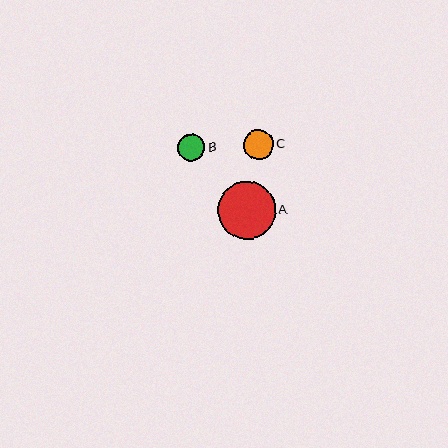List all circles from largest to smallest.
From largest to smallest: A, C, B.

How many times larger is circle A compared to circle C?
Circle A is approximately 1.9 times the size of circle C.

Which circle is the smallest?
Circle B is the smallest with a size of approximately 27 pixels.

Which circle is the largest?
Circle A is the largest with a size of approximately 58 pixels.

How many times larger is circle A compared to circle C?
Circle A is approximately 1.9 times the size of circle C.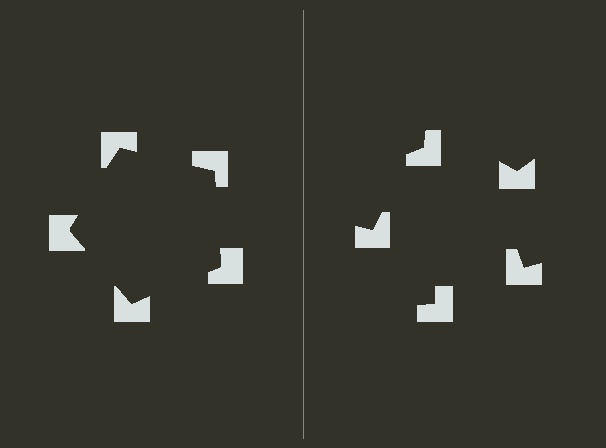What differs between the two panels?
The notched squares are positioned identically on both sides; only the wedge orientations differ. On the left they align to a pentagon; on the right they are misaligned.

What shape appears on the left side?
An illusory pentagon.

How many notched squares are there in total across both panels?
10 — 5 on each side.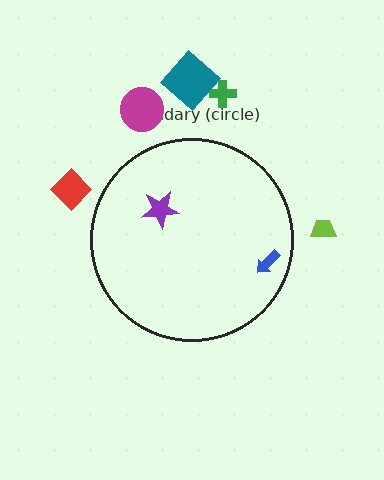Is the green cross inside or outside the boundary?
Outside.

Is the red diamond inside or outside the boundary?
Outside.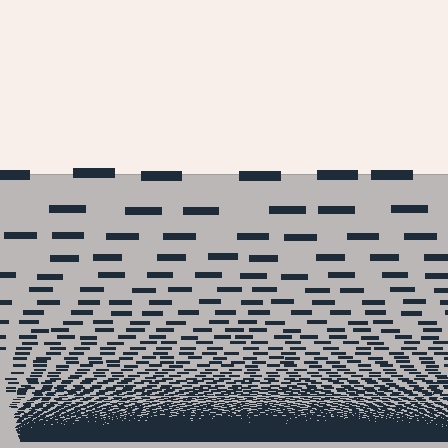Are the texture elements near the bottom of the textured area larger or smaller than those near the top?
Smaller. The gradient is inverted — elements near the bottom are smaller and denser.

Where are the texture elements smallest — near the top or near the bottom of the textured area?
Near the bottom.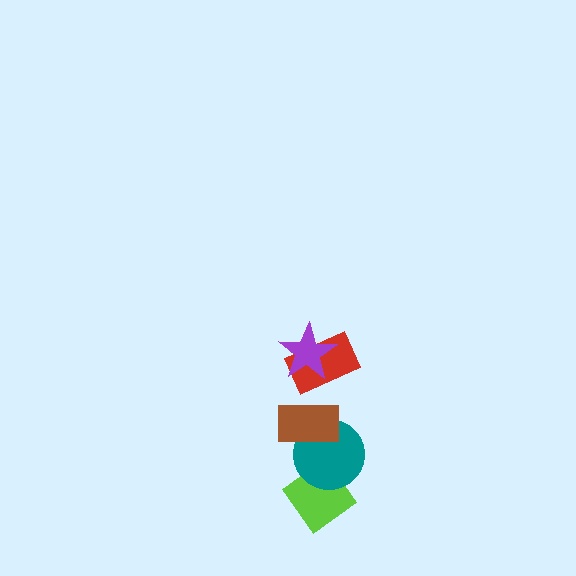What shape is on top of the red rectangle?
The purple star is on top of the red rectangle.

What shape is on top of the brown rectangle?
The red rectangle is on top of the brown rectangle.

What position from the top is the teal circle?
The teal circle is 4th from the top.